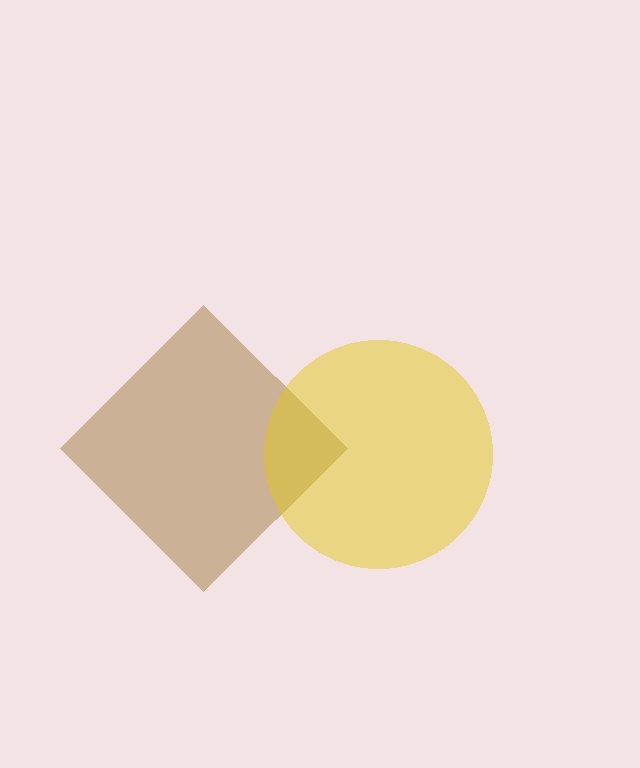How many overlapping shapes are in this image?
There are 2 overlapping shapes in the image.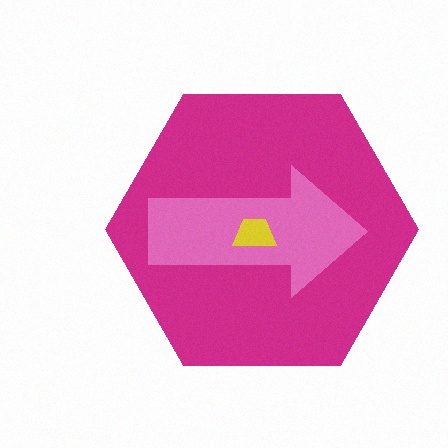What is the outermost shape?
The magenta hexagon.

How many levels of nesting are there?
3.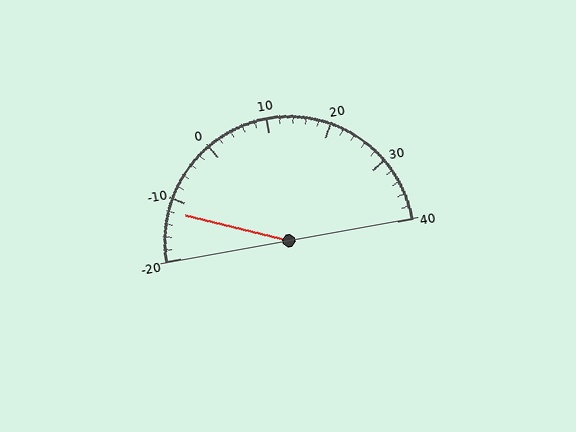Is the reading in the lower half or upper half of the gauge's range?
The reading is in the lower half of the range (-20 to 40).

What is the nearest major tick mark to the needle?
The nearest major tick mark is -10.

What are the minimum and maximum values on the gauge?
The gauge ranges from -20 to 40.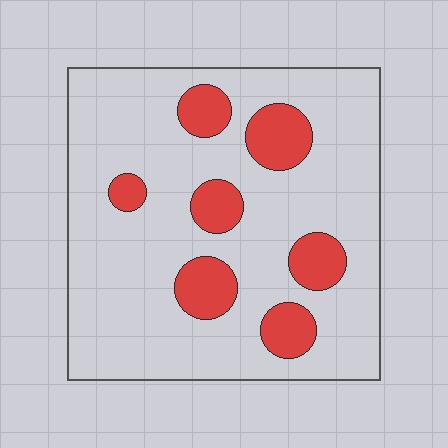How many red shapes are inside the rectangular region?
7.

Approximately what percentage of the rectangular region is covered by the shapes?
Approximately 20%.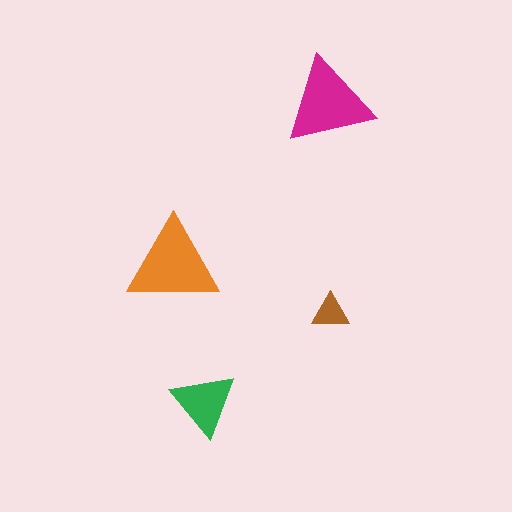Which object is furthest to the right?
The brown triangle is rightmost.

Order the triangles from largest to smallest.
the orange one, the magenta one, the green one, the brown one.